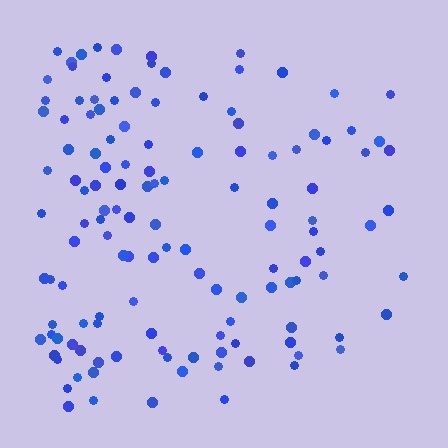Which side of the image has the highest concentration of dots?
The left.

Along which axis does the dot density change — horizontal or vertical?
Horizontal.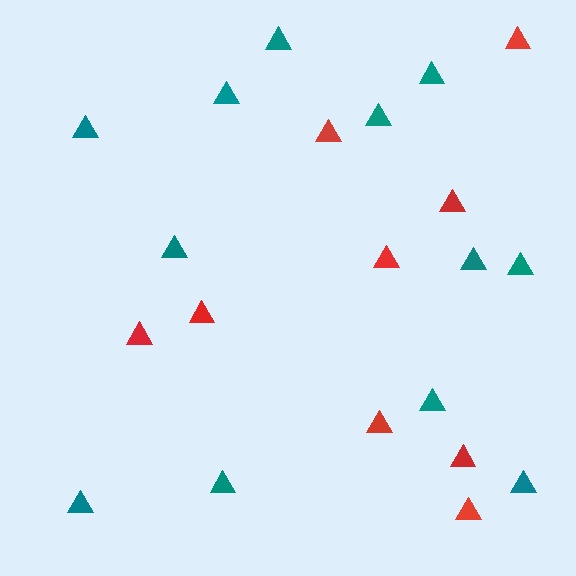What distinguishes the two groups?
There are 2 groups: one group of teal triangles (12) and one group of red triangles (9).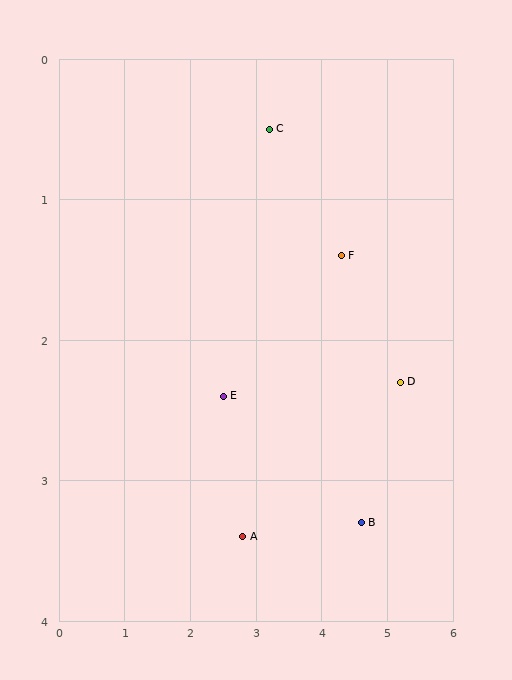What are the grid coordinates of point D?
Point D is at approximately (5.2, 2.3).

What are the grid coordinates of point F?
Point F is at approximately (4.3, 1.4).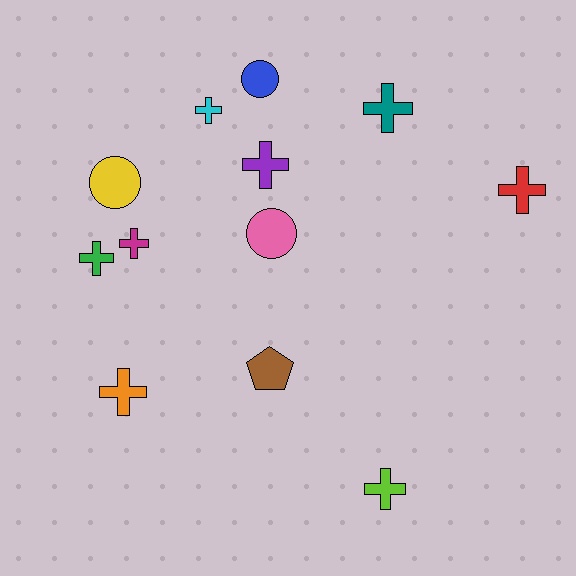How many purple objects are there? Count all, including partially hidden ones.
There is 1 purple object.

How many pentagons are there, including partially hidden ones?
There is 1 pentagon.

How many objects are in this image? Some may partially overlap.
There are 12 objects.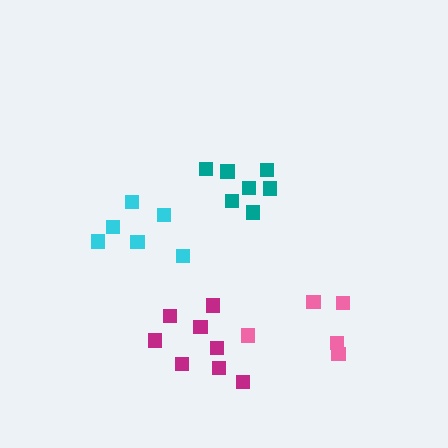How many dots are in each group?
Group 1: 5 dots, Group 2: 7 dots, Group 3: 8 dots, Group 4: 6 dots (26 total).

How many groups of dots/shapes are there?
There are 4 groups.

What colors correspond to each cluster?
The clusters are colored: pink, teal, magenta, cyan.